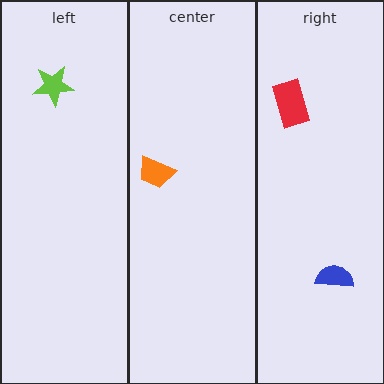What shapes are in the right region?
The blue semicircle, the red rectangle.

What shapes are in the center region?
The orange trapezoid.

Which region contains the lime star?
The left region.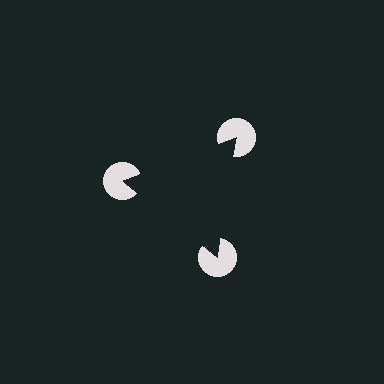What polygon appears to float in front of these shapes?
An illusory triangle — its edges are inferred from the aligned wedge cuts in the pac-man discs, not physically drawn.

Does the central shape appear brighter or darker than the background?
It typically appears slightly darker than the background, even though no actual brightness change is drawn.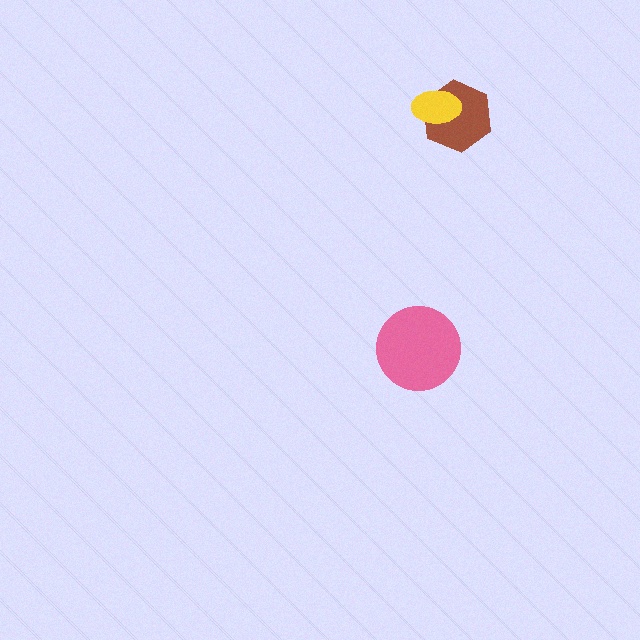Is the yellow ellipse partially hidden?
No, no other shape covers it.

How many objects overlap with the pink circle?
0 objects overlap with the pink circle.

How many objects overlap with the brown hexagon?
1 object overlaps with the brown hexagon.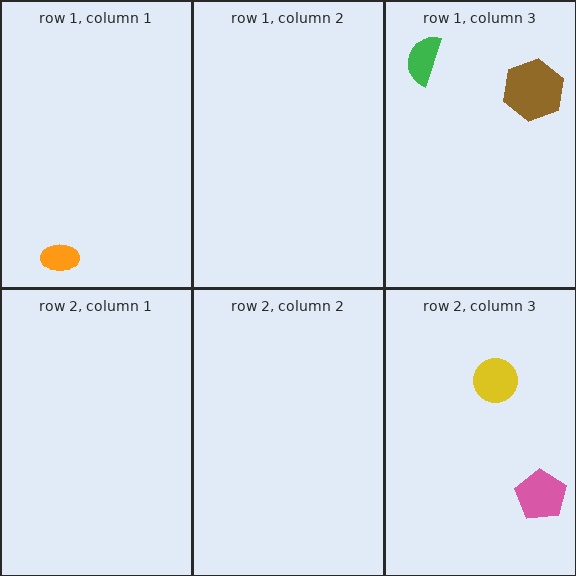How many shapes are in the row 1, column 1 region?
1.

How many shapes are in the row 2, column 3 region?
2.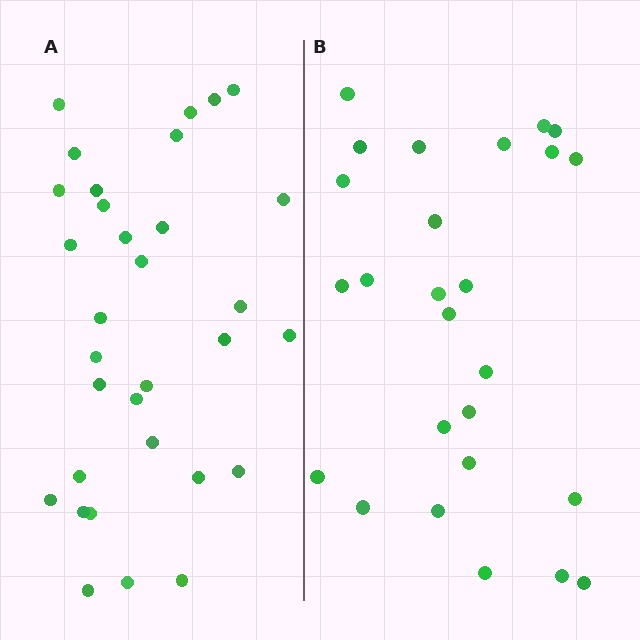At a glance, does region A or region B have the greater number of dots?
Region A (the left region) has more dots.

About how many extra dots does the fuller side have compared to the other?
Region A has about 6 more dots than region B.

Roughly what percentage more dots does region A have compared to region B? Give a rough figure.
About 25% more.